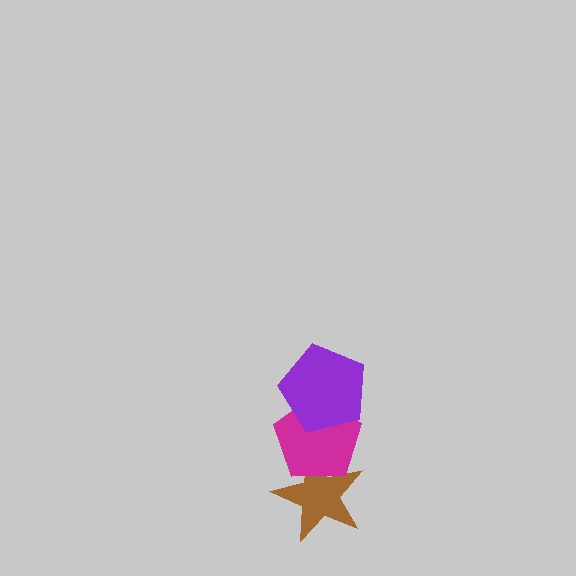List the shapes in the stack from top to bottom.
From top to bottom: the purple pentagon, the magenta pentagon, the brown star.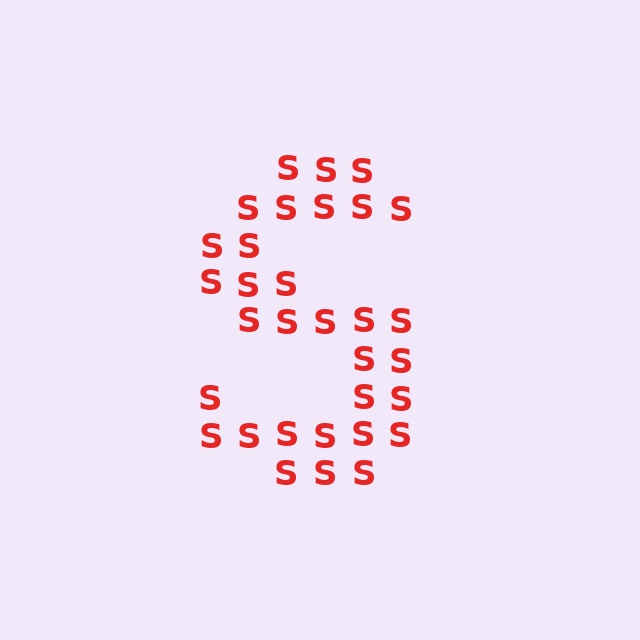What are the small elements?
The small elements are letter S's.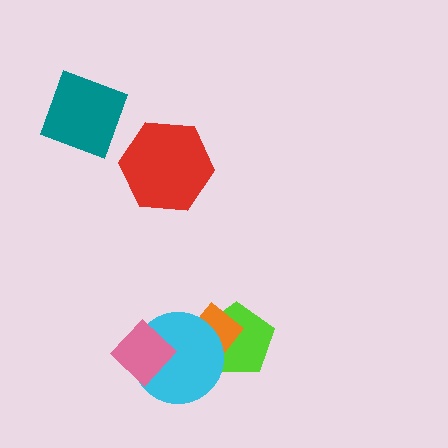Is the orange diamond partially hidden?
Yes, it is partially covered by another shape.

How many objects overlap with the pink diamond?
1 object overlaps with the pink diamond.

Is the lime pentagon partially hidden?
Yes, it is partially covered by another shape.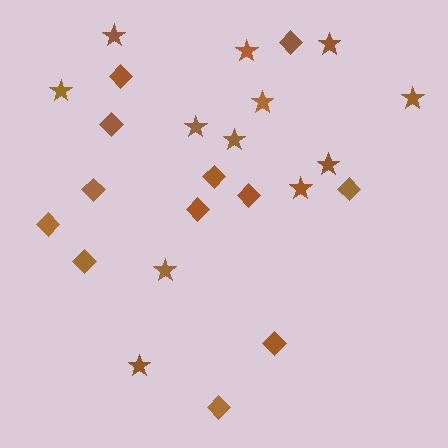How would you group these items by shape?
There are 2 groups: one group of diamonds (12) and one group of stars (12).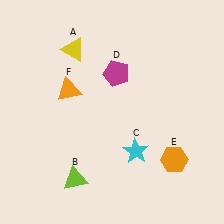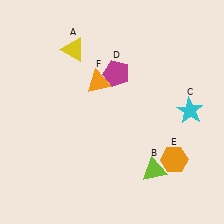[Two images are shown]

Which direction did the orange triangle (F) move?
The orange triangle (F) moved right.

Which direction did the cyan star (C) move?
The cyan star (C) moved right.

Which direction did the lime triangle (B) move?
The lime triangle (B) moved right.